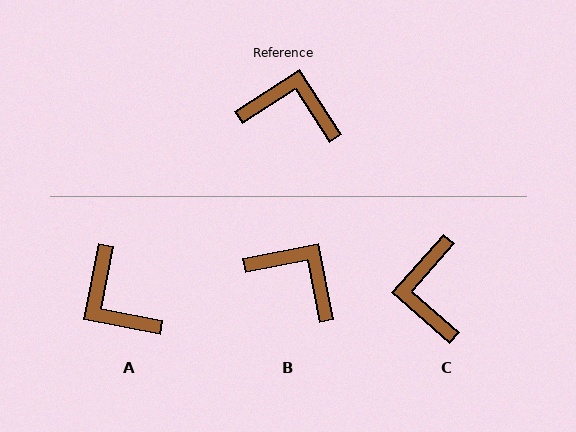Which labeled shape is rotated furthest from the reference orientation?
A, about 136 degrees away.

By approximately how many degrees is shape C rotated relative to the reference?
Approximately 106 degrees counter-clockwise.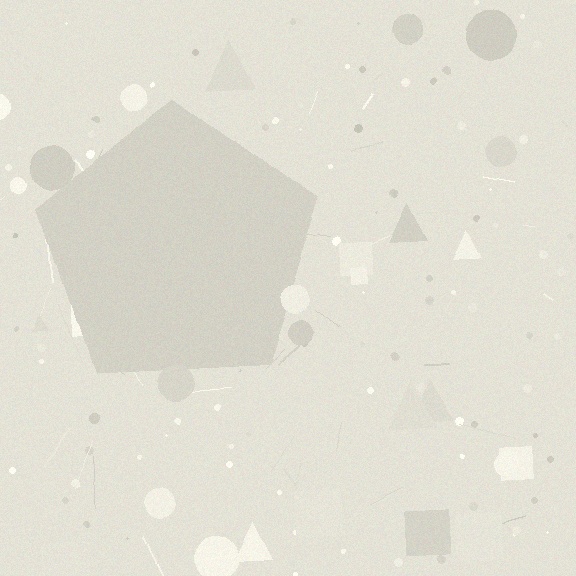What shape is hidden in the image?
A pentagon is hidden in the image.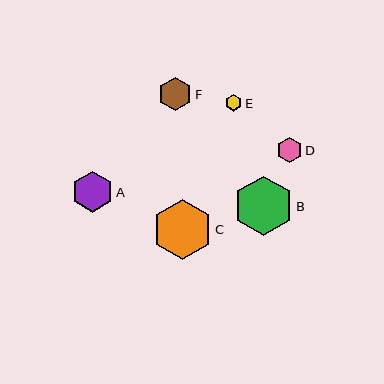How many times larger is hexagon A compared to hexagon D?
Hexagon A is approximately 1.6 times the size of hexagon D.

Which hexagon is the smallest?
Hexagon E is the smallest with a size of approximately 16 pixels.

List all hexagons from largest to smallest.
From largest to smallest: C, B, A, F, D, E.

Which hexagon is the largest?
Hexagon C is the largest with a size of approximately 60 pixels.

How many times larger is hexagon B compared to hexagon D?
Hexagon B is approximately 2.4 times the size of hexagon D.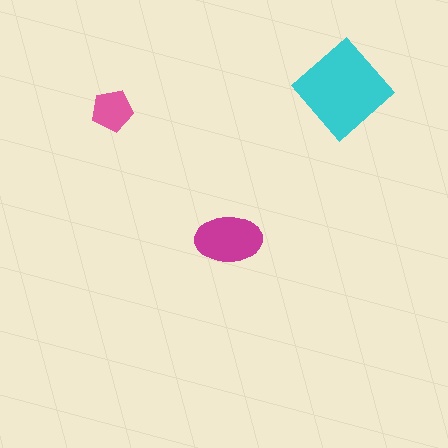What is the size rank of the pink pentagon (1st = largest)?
3rd.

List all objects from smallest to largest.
The pink pentagon, the magenta ellipse, the cyan diamond.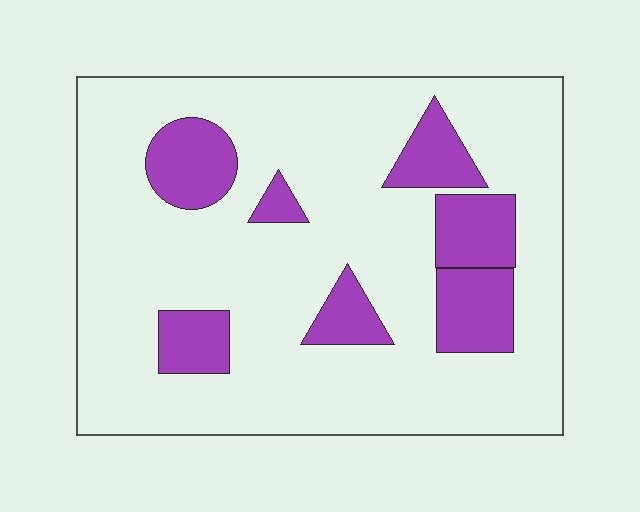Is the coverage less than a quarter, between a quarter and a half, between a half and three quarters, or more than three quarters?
Less than a quarter.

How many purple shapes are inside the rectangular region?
7.